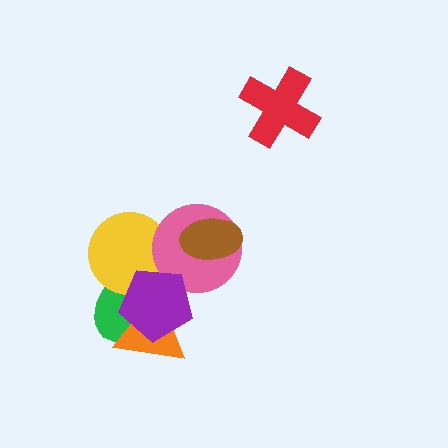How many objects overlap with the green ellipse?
3 objects overlap with the green ellipse.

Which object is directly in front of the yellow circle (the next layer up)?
The pink circle is directly in front of the yellow circle.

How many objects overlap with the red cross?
0 objects overlap with the red cross.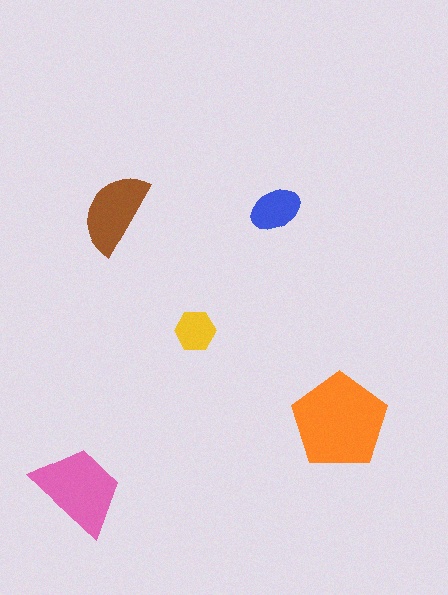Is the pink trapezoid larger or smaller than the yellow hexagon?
Larger.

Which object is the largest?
The orange pentagon.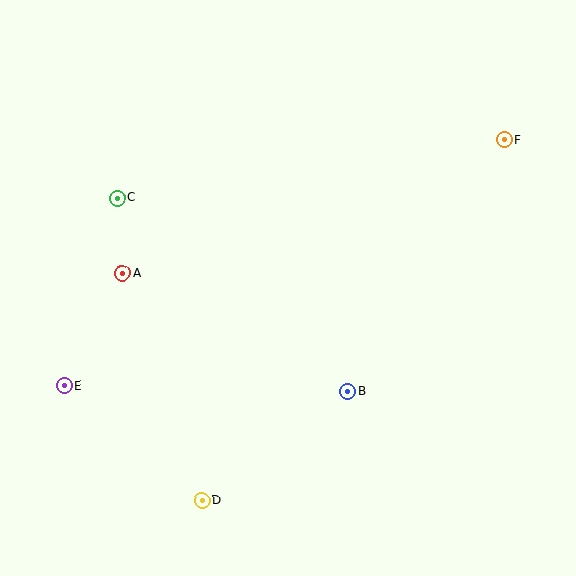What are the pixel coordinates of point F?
Point F is at (504, 140).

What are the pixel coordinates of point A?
Point A is at (122, 273).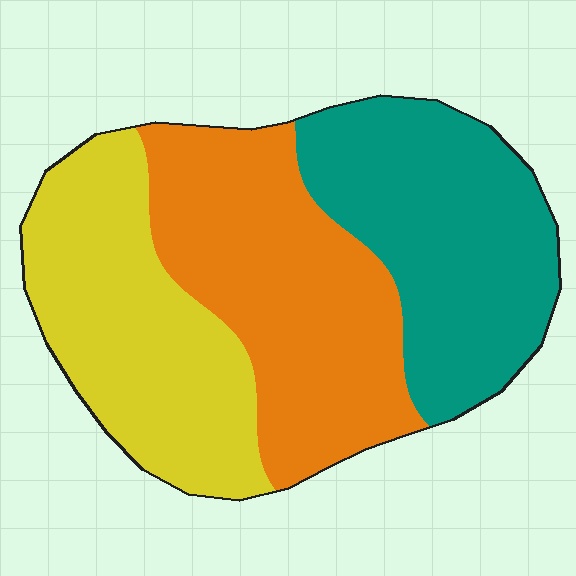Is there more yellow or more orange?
Orange.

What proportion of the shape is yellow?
Yellow takes up about one third (1/3) of the shape.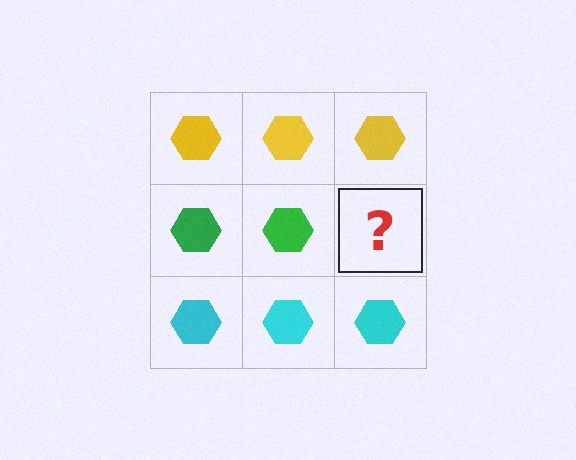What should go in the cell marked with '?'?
The missing cell should contain a green hexagon.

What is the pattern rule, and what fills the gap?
The rule is that each row has a consistent color. The gap should be filled with a green hexagon.